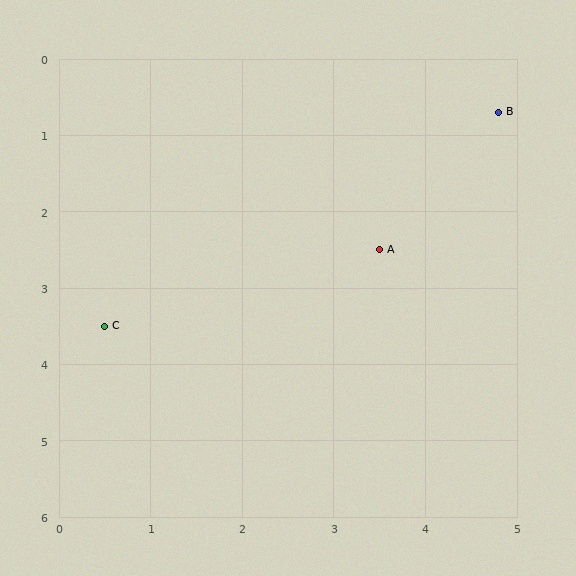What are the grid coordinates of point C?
Point C is at approximately (0.5, 3.5).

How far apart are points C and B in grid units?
Points C and B are about 5.1 grid units apart.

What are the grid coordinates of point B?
Point B is at approximately (4.8, 0.7).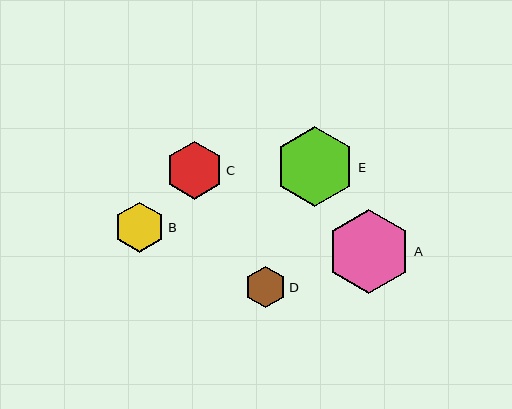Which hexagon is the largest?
Hexagon A is the largest with a size of approximately 84 pixels.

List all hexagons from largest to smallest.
From largest to smallest: A, E, C, B, D.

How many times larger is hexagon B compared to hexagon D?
Hexagon B is approximately 1.2 times the size of hexagon D.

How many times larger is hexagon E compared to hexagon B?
Hexagon E is approximately 1.6 times the size of hexagon B.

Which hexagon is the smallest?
Hexagon D is the smallest with a size of approximately 41 pixels.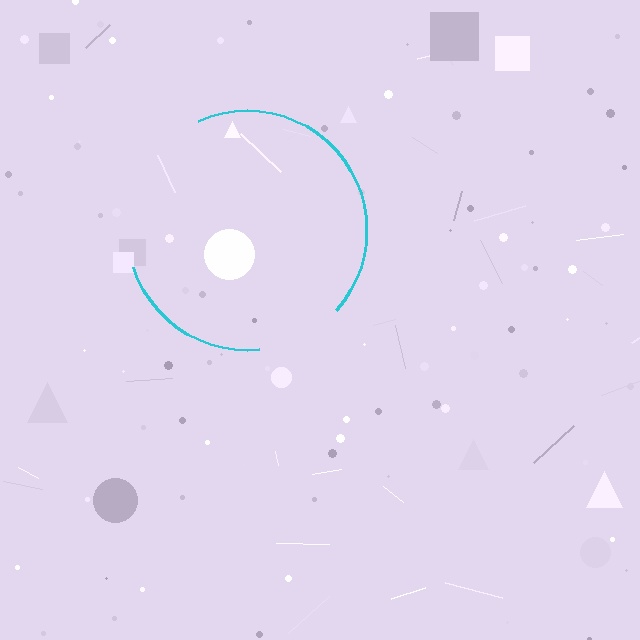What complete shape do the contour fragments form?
The contour fragments form a circle.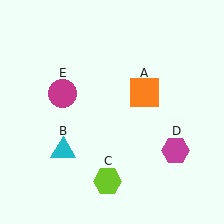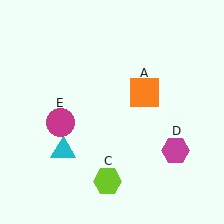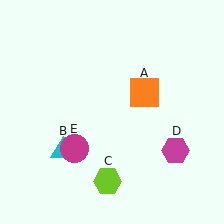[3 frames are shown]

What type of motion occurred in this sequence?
The magenta circle (object E) rotated counterclockwise around the center of the scene.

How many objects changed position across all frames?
1 object changed position: magenta circle (object E).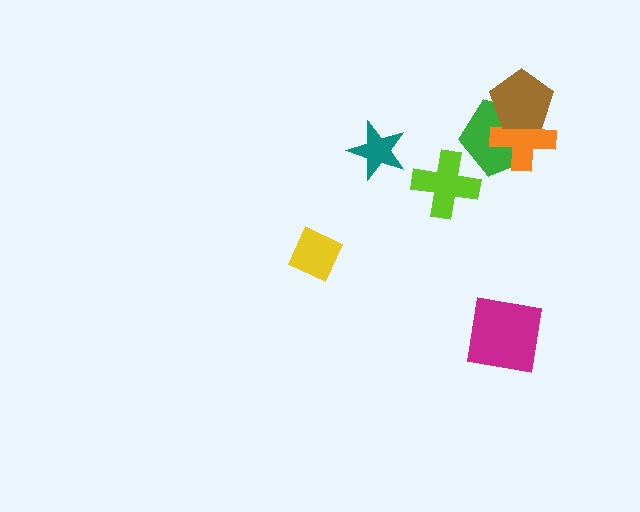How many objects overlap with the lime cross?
0 objects overlap with the lime cross.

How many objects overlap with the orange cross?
2 objects overlap with the orange cross.